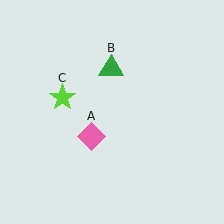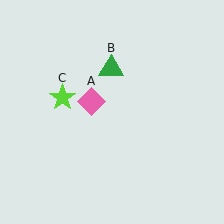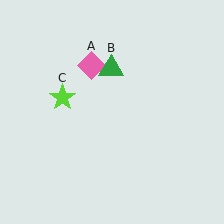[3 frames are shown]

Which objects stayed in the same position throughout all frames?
Green triangle (object B) and lime star (object C) remained stationary.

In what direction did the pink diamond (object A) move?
The pink diamond (object A) moved up.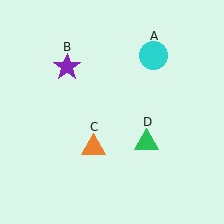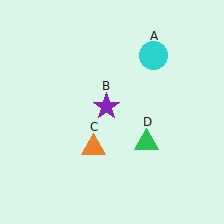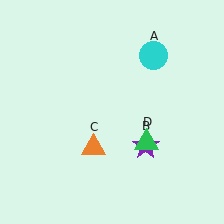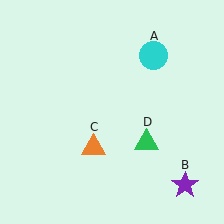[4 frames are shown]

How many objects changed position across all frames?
1 object changed position: purple star (object B).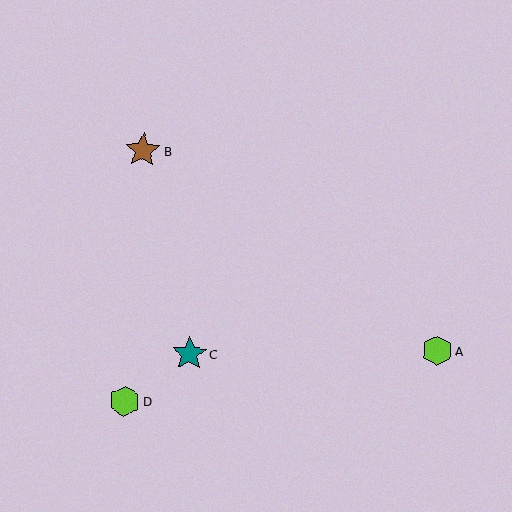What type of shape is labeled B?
Shape B is a brown star.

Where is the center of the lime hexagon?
The center of the lime hexagon is at (437, 351).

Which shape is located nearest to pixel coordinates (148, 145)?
The brown star (labeled B) at (143, 150) is nearest to that location.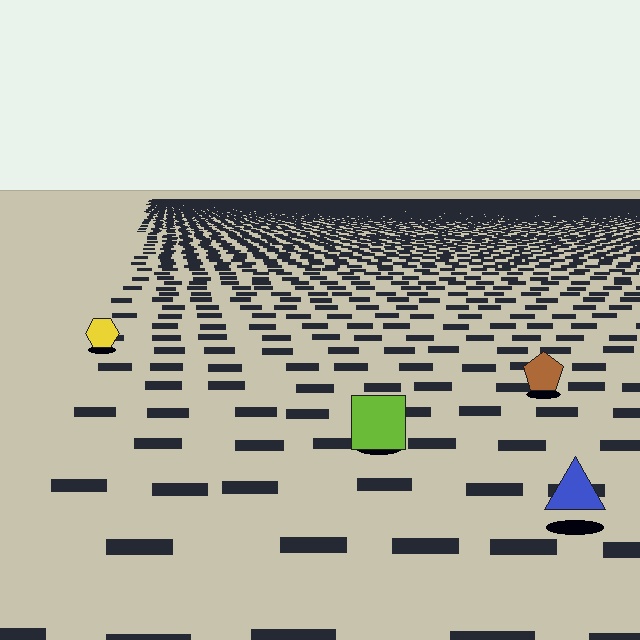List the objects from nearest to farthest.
From nearest to farthest: the blue triangle, the lime square, the brown pentagon, the yellow hexagon.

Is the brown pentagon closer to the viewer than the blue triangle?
No. The blue triangle is closer — you can tell from the texture gradient: the ground texture is coarser near it.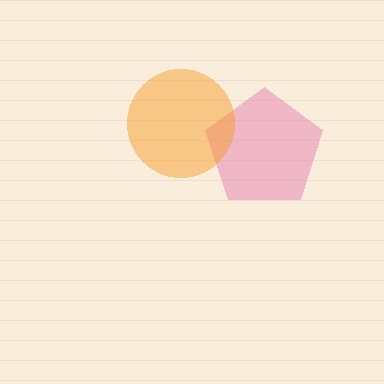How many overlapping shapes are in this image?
There are 2 overlapping shapes in the image.